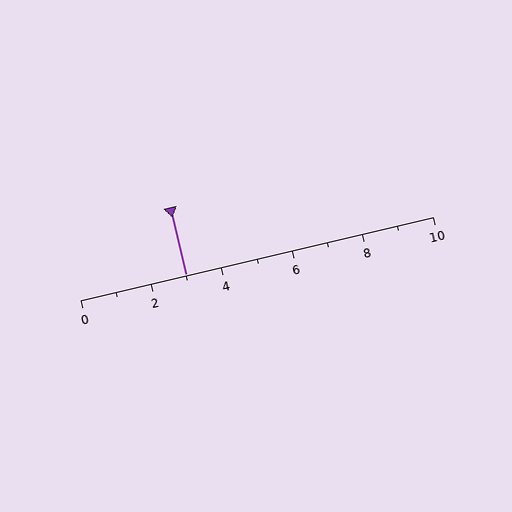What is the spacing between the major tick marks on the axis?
The major ticks are spaced 2 apart.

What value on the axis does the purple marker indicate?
The marker indicates approximately 3.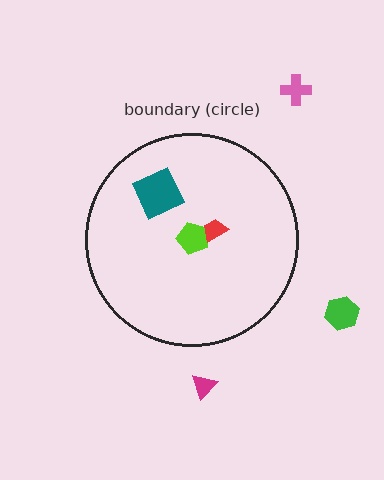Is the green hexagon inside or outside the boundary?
Outside.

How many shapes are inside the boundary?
3 inside, 3 outside.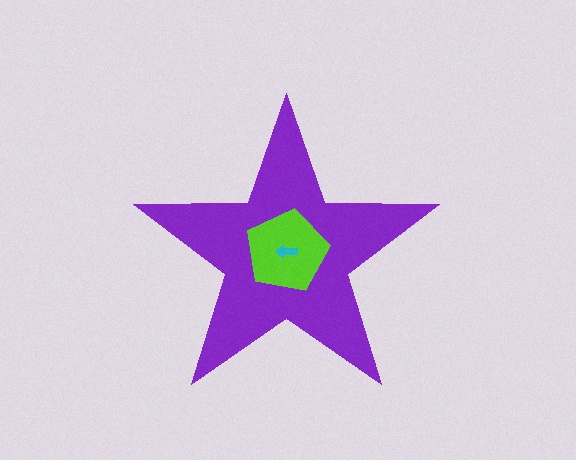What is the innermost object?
The cyan arrow.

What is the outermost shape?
The purple star.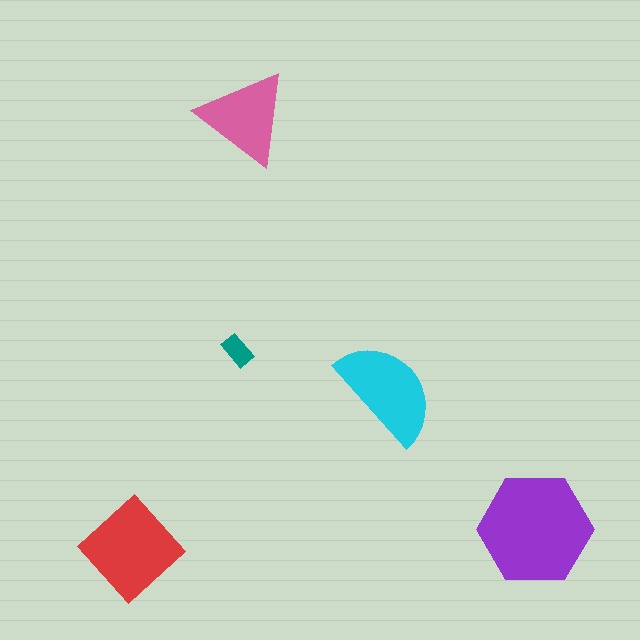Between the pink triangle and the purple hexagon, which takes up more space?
The purple hexagon.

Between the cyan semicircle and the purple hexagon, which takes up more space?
The purple hexagon.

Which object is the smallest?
The teal rectangle.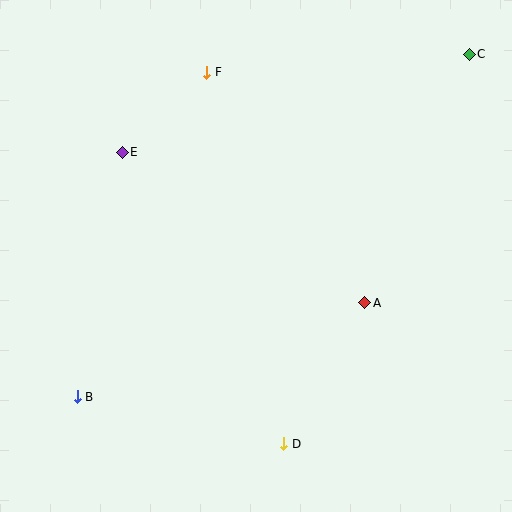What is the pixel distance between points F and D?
The distance between F and D is 380 pixels.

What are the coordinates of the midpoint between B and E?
The midpoint between B and E is at (100, 274).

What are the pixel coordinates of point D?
Point D is at (284, 444).